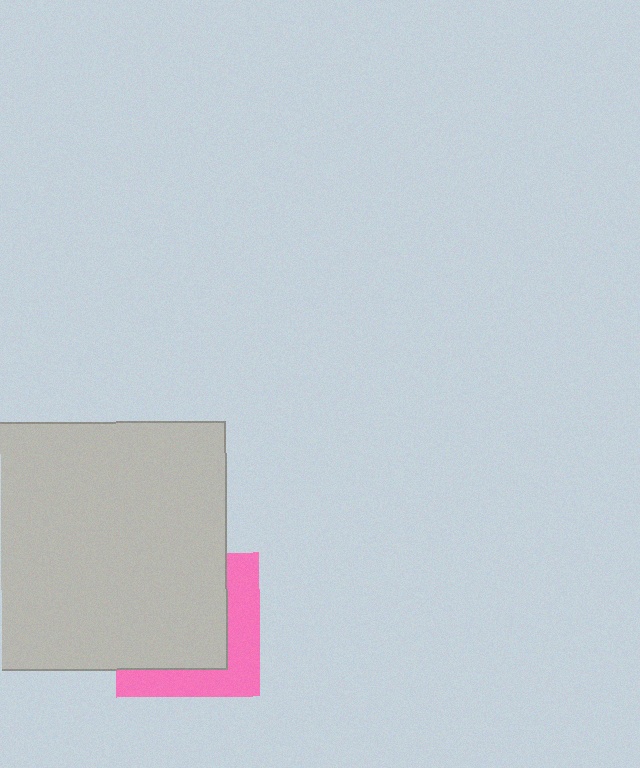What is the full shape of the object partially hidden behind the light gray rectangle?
The partially hidden object is a pink square.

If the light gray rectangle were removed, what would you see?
You would see the complete pink square.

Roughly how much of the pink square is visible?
A small part of it is visible (roughly 36%).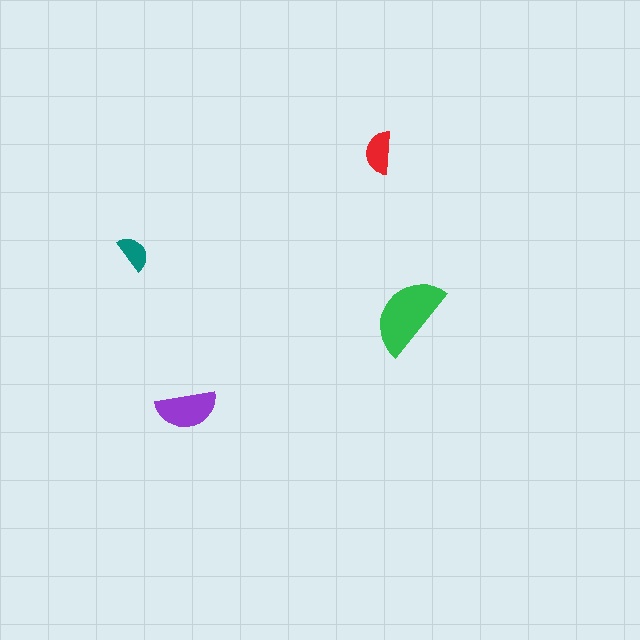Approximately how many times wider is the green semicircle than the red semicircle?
About 2 times wider.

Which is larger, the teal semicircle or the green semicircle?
The green one.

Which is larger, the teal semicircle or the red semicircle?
The red one.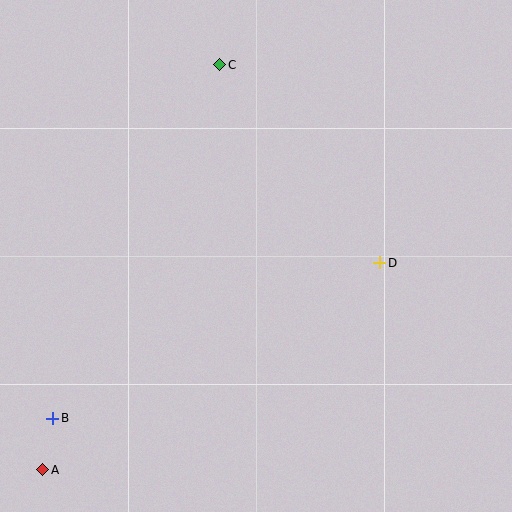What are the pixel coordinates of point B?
Point B is at (53, 418).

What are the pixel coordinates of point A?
Point A is at (43, 470).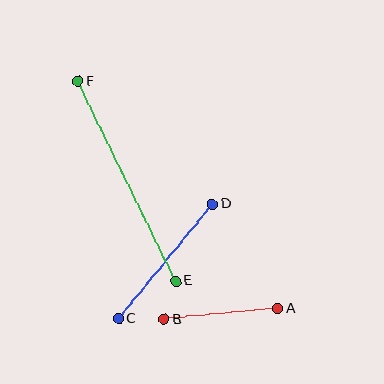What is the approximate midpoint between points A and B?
The midpoint is at approximately (221, 314) pixels.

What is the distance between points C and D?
The distance is approximately 148 pixels.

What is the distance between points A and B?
The distance is approximately 114 pixels.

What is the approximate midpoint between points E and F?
The midpoint is at approximately (127, 181) pixels.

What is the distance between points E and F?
The distance is approximately 223 pixels.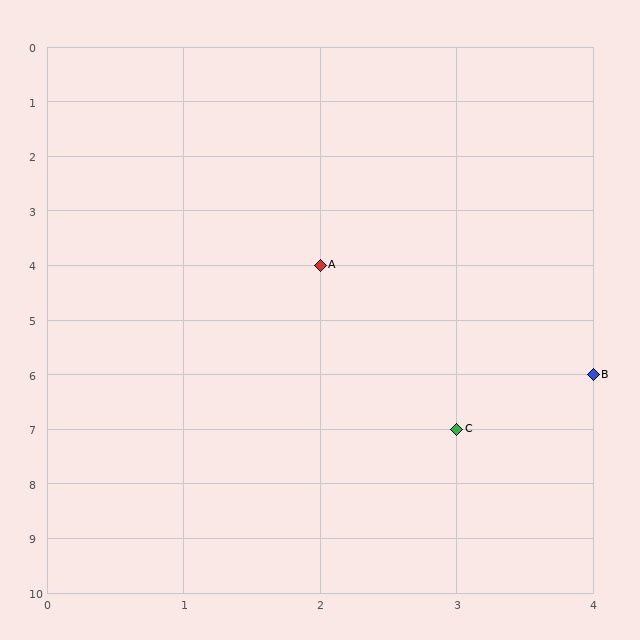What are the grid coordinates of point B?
Point B is at grid coordinates (4, 6).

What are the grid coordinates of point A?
Point A is at grid coordinates (2, 4).